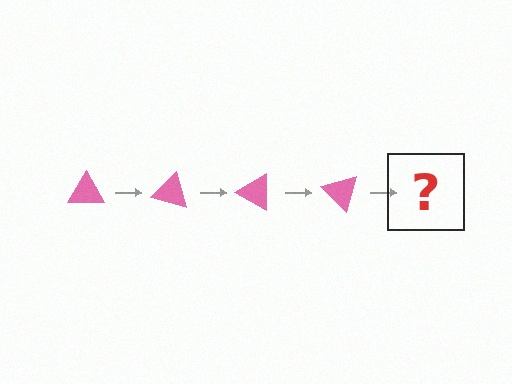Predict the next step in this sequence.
The next step is a pink triangle rotated 60 degrees.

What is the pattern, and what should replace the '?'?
The pattern is that the triangle rotates 15 degrees each step. The '?' should be a pink triangle rotated 60 degrees.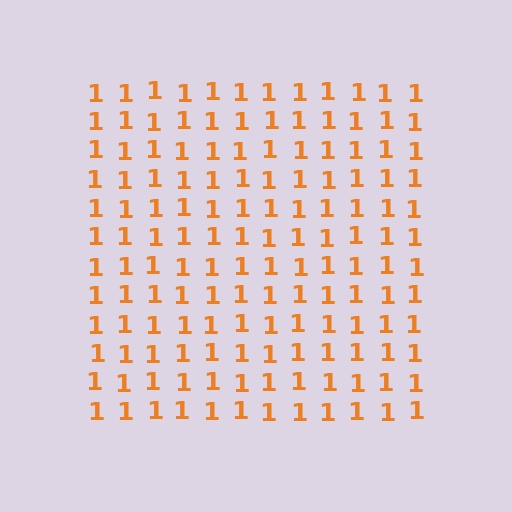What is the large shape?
The large shape is a square.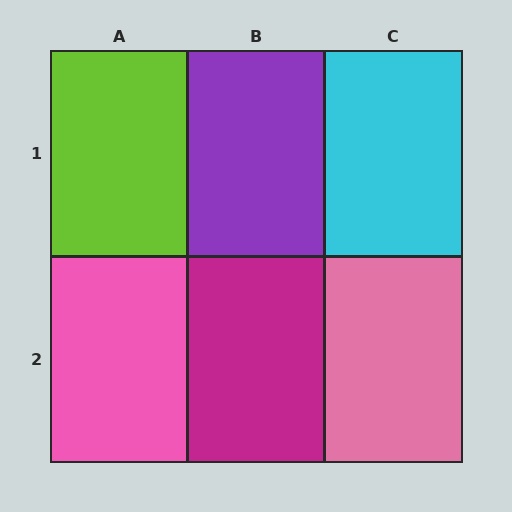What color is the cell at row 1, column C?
Cyan.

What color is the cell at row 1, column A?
Lime.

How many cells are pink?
2 cells are pink.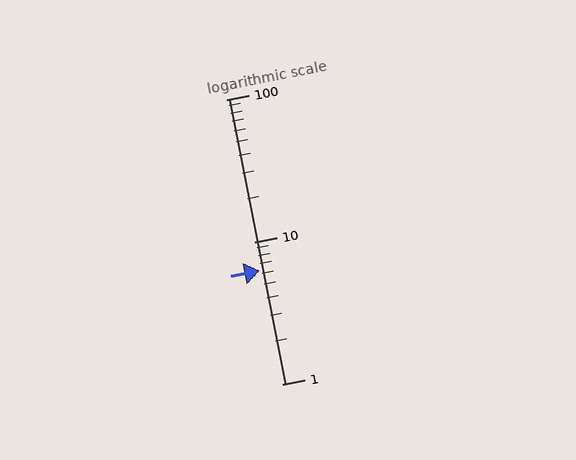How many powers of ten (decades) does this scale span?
The scale spans 2 decades, from 1 to 100.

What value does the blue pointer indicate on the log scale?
The pointer indicates approximately 6.3.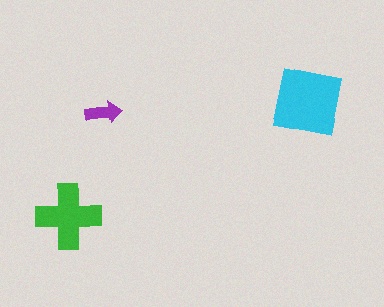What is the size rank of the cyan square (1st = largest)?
1st.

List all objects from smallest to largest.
The purple arrow, the green cross, the cyan square.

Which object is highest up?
The cyan square is topmost.